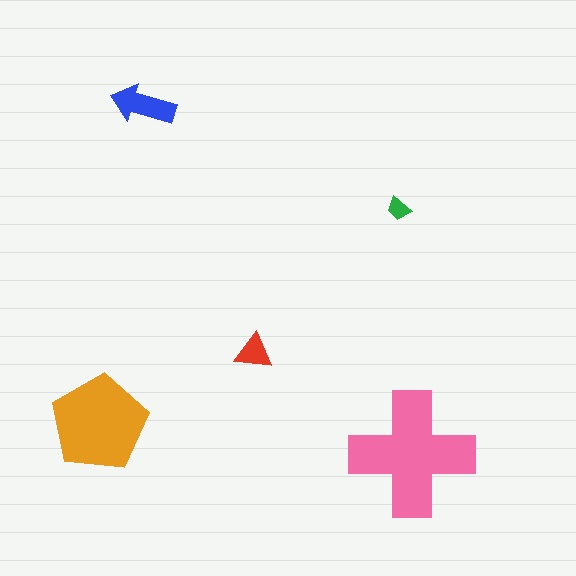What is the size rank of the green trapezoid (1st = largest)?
5th.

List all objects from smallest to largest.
The green trapezoid, the red triangle, the blue arrow, the orange pentagon, the pink cross.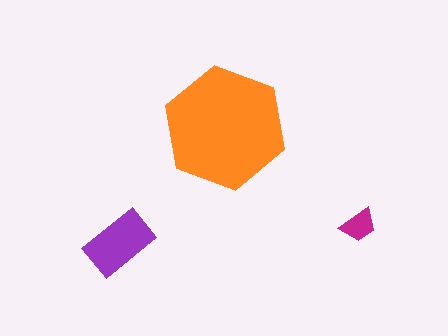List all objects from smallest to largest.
The magenta trapezoid, the purple rectangle, the orange hexagon.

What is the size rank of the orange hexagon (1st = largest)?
1st.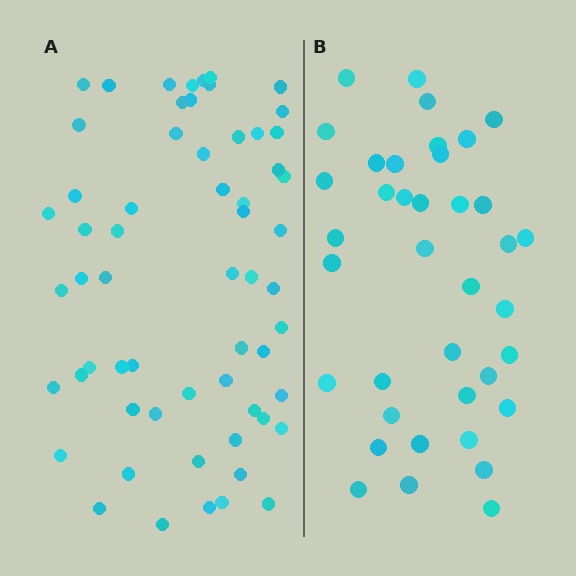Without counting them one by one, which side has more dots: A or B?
Region A (the left region) has more dots.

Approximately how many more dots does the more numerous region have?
Region A has approximately 20 more dots than region B.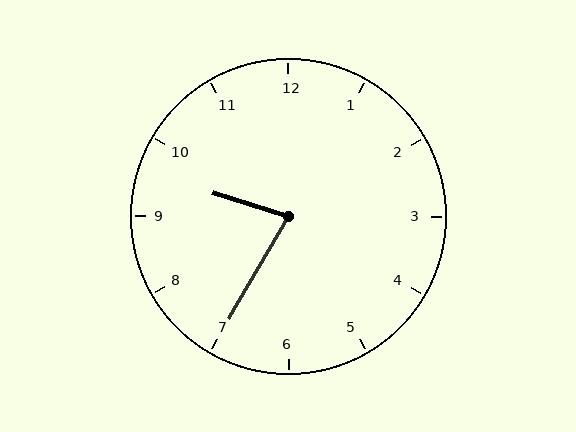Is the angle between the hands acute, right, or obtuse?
It is acute.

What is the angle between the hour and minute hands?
Approximately 78 degrees.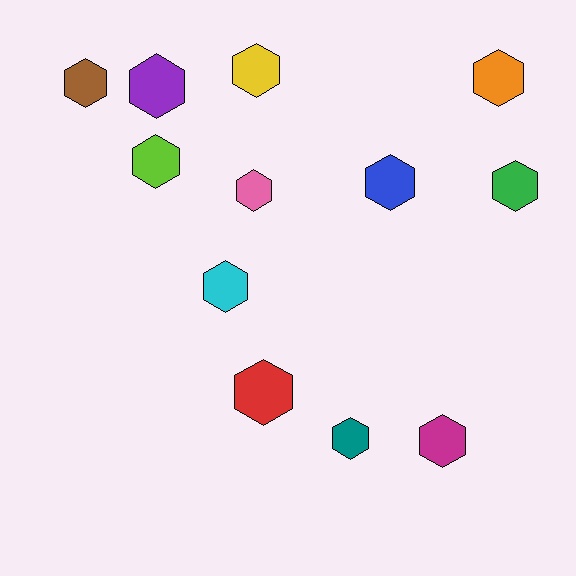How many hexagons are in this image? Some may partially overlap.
There are 12 hexagons.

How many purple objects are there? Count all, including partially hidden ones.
There is 1 purple object.